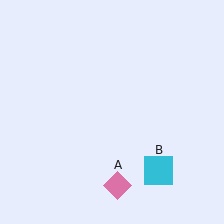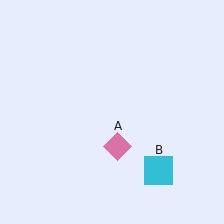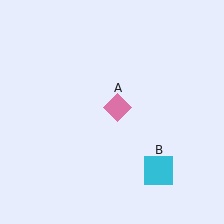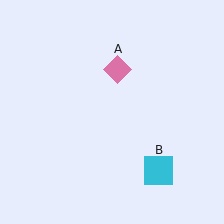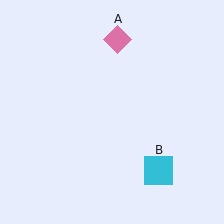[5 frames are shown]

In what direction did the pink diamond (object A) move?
The pink diamond (object A) moved up.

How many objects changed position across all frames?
1 object changed position: pink diamond (object A).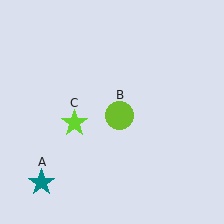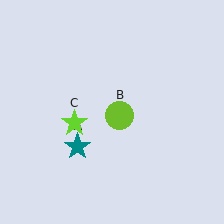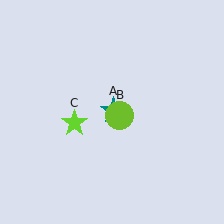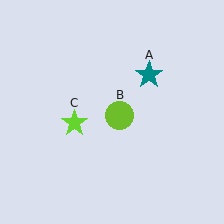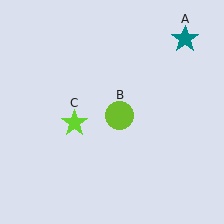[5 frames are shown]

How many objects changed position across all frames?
1 object changed position: teal star (object A).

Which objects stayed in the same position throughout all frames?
Lime circle (object B) and lime star (object C) remained stationary.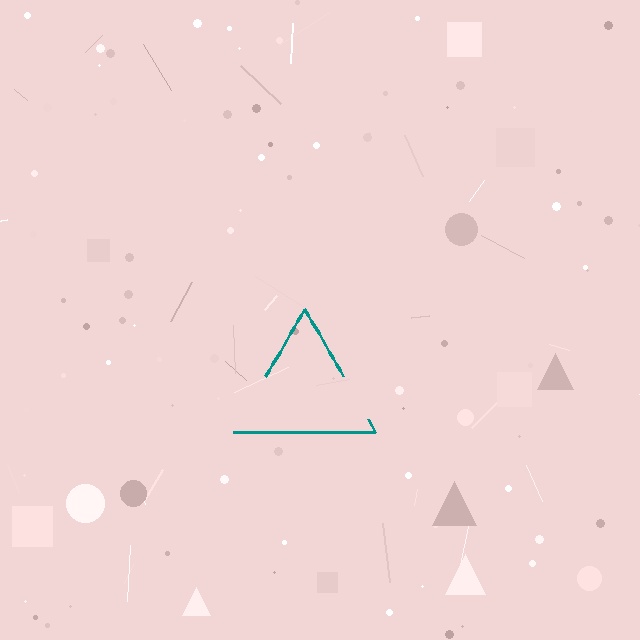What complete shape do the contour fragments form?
The contour fragments form a triangle.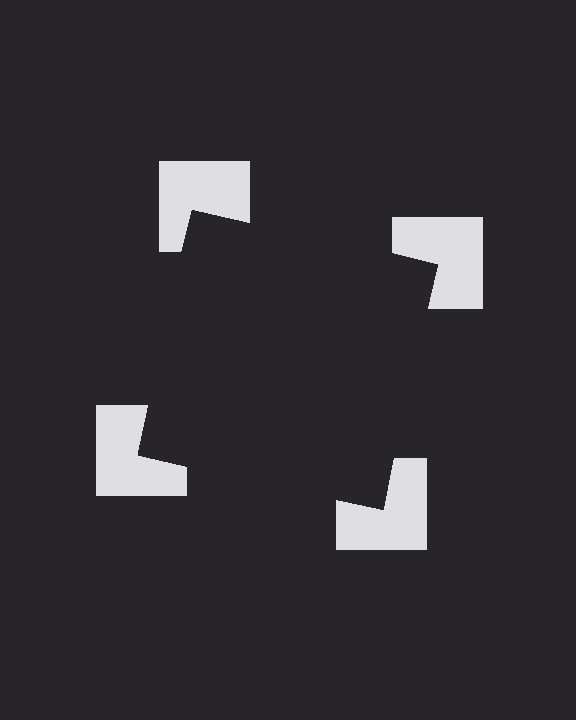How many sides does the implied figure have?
4 sides.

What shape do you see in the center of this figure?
An illusory square — its edges are inferred from the aligned wedge cuts in the notched squares, not physically drawn.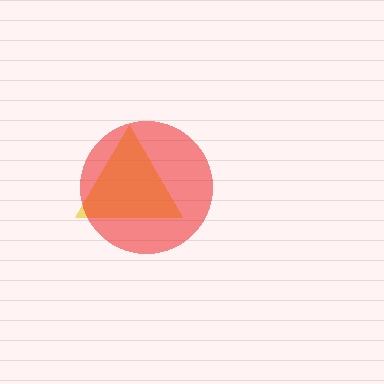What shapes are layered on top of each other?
The layered shapes are: a yellow triangle, a red circle.